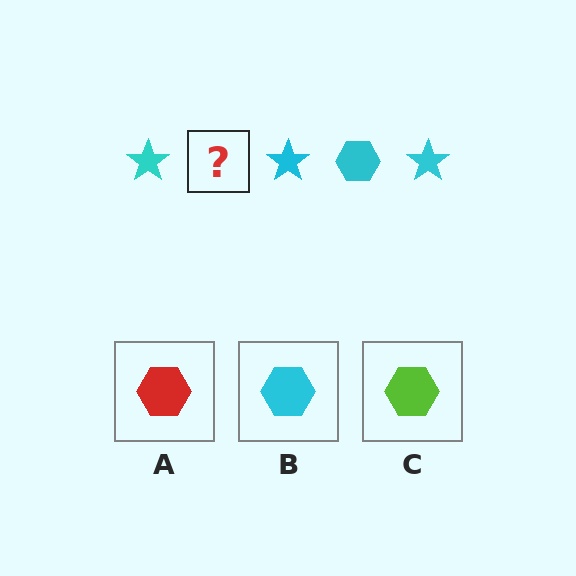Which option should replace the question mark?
Option B.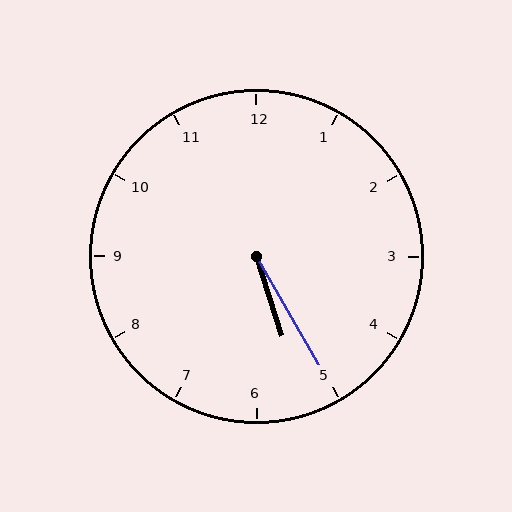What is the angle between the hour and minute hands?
Approximately 12 degrees.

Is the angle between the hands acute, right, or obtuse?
It is acute.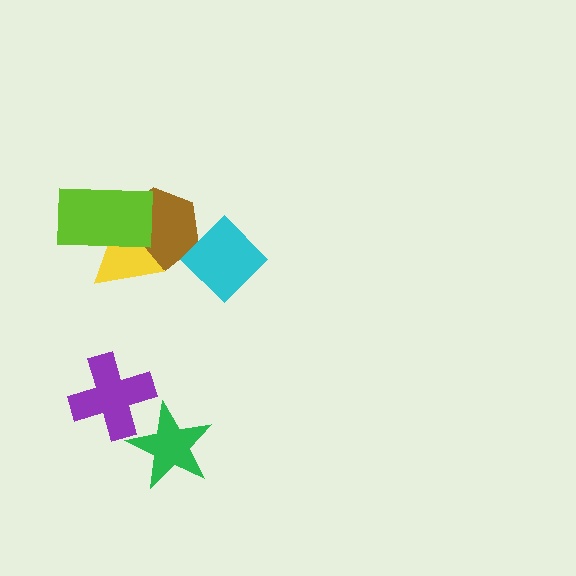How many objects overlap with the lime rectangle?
2 objects overlap with the lime rectangle.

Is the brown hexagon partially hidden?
Yes, it is partially covered by another shape.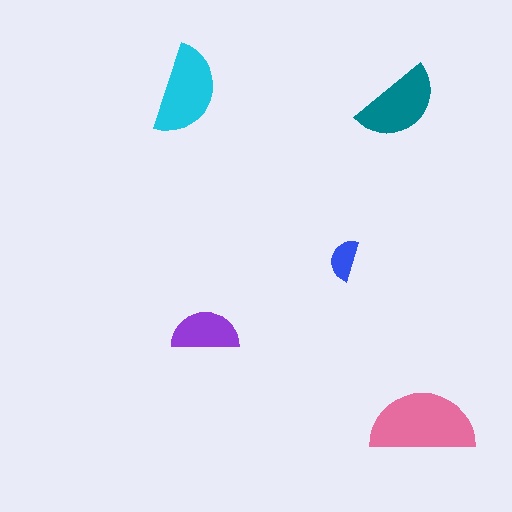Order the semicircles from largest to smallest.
the pink one, the cyan one, the teal one, the purple one, the blue one.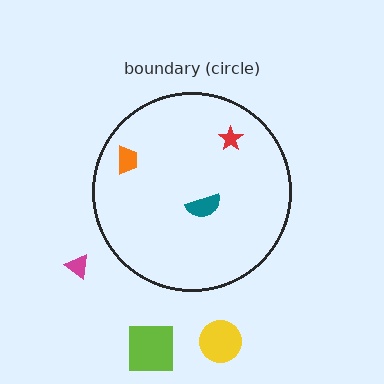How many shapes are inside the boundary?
3 inside, 3 outside.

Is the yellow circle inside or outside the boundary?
Outside.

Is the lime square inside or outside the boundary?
Outside.